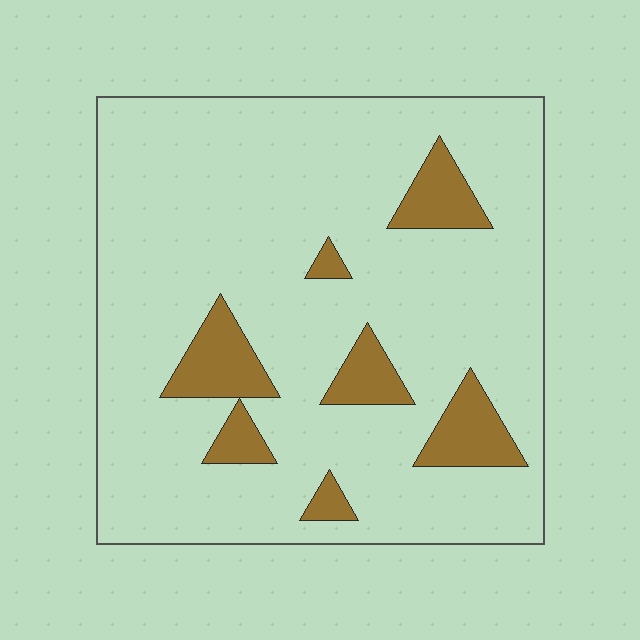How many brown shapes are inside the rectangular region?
7.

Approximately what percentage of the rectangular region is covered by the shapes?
Approximately 15%.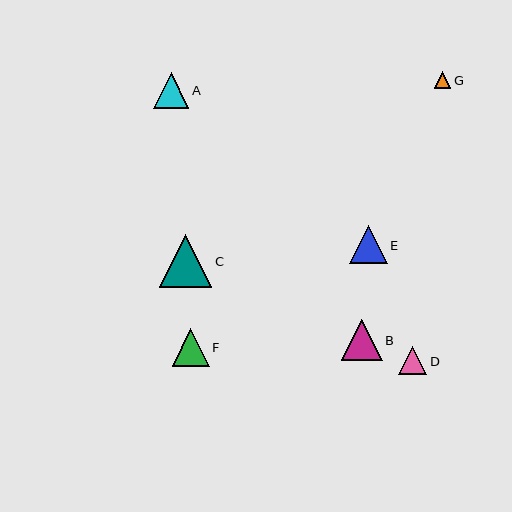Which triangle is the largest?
Triangle C is the largest with a size of approximately 53 pixels.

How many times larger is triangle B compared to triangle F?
Triangle B is approximately 1.1 times the size of triangle F.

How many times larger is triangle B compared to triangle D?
Triangle B is approximately 1.4 times the size of triangle D.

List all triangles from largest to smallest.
From largest to smallest: C, B, E, F, A, D, G.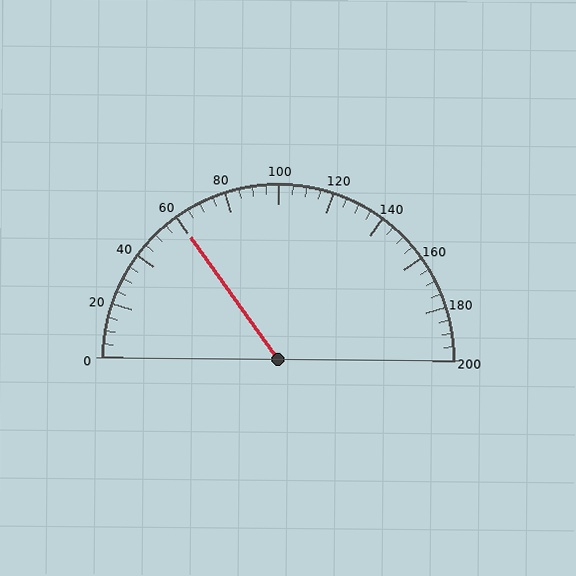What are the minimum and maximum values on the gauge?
The gauge ranges from 0 to 200.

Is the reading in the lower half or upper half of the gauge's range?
The reading is in the lower half of the range (0 to 200).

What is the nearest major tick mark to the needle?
The nearest major tick mark is 60.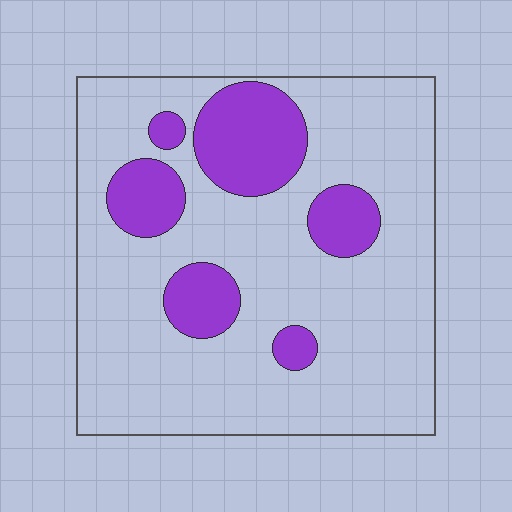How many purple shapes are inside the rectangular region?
6.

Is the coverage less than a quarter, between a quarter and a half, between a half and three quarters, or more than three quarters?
Less than a quarter.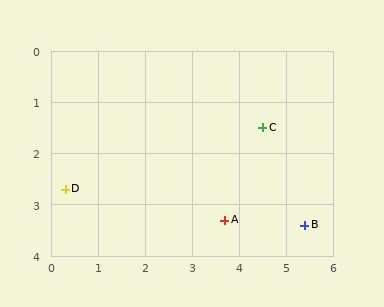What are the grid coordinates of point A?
Point A is at approximately (3.7, 3.3).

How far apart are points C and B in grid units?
Points C and B are about 2.1 grid units apart.